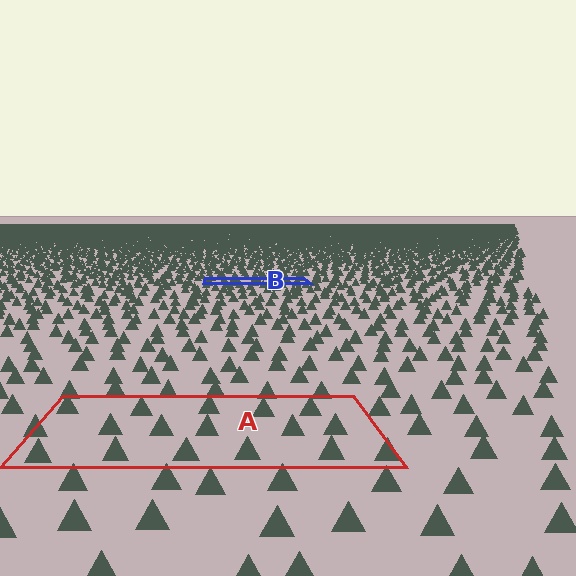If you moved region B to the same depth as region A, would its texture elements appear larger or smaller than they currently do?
They would appear larger. At a closer depth, the same texture elements are projected at a bigger on-screen size.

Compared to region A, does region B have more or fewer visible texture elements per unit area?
Region B has more texture elements per unit area — they are packed more densely because it is farther away.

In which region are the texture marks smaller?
The texture marks are smaller in region B, because it is farther away.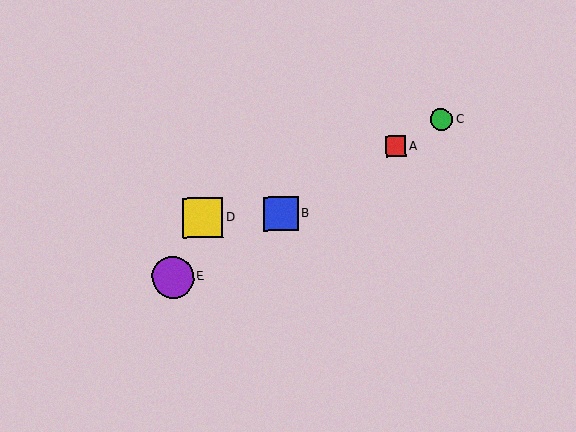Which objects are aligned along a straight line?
Objects A, B, C, E are aligned along a straight line.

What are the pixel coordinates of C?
Object C is at (441, 119).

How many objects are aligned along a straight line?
4 objects (A, B, C, E) are aligned along a straight line.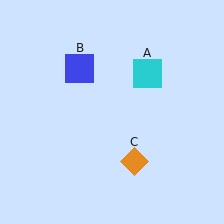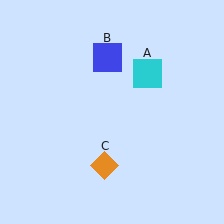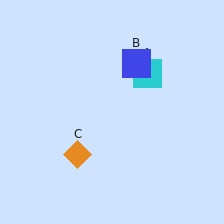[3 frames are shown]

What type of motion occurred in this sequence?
The blue square (object B), orange diamond (object C) rotated clockwise around the center of the scene.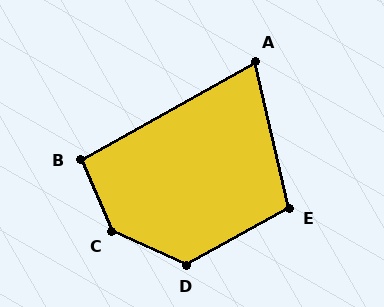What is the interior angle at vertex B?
Approximately 96 degrees (obtuse).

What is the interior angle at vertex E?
Approximately 106 degrees (obtuse).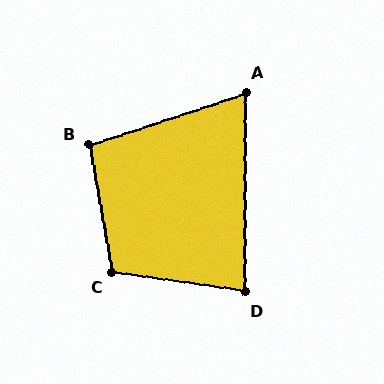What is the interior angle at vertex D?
Approximately 82 degrees (acute).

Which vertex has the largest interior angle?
C, at approximately 109 degrees.